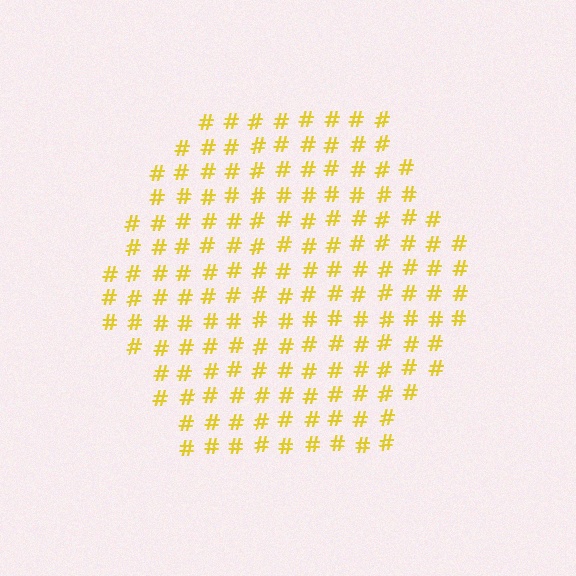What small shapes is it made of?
It is made of small hash symbols.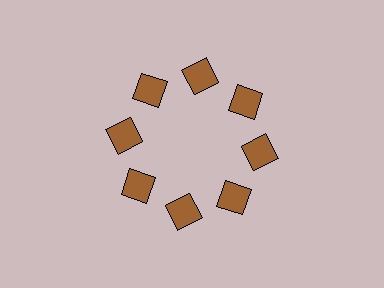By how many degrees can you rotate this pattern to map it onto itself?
The pattern maps onto itself every 45 degrees of rotation.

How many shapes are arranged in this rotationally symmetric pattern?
There are 8 shapes, arranged in 8 groups of 1.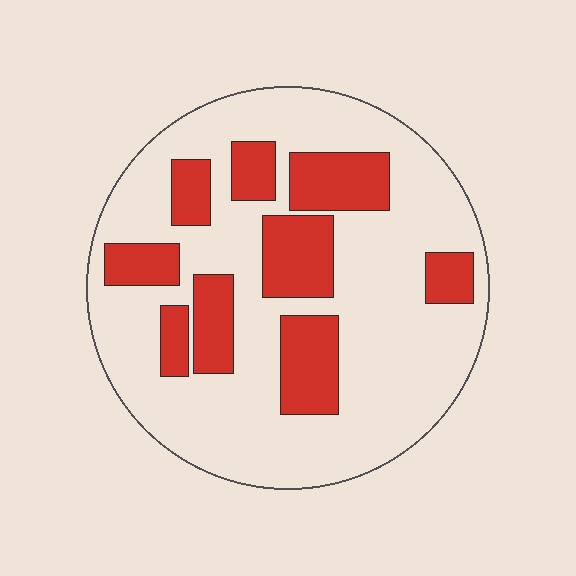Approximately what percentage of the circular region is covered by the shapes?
Approximately 25%.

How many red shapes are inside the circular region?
9.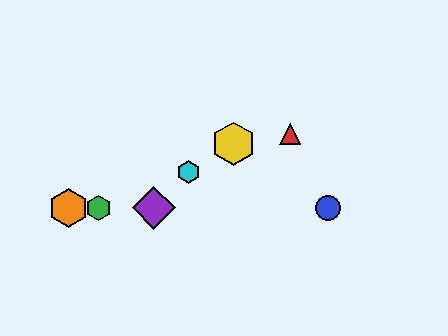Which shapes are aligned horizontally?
The blue circle, the green hexagon, the purple diamond, the orange hexagon are aligned horizontally.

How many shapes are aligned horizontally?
4 shapes (the blue circle, the green hexagon, the purple diamond, the orange hexagon) are aligned horizontally.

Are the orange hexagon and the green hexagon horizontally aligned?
Yes, both are at y≈208.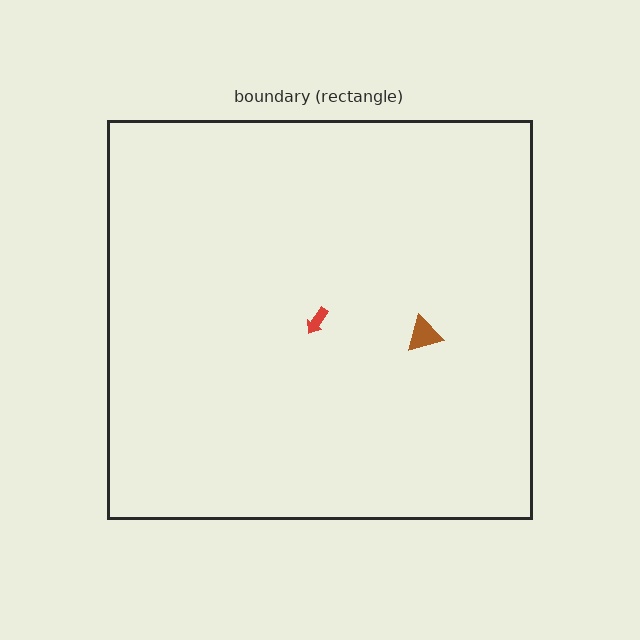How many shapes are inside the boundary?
2 inside, 0 outside.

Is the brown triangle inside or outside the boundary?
Inside.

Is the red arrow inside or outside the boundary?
Inside.